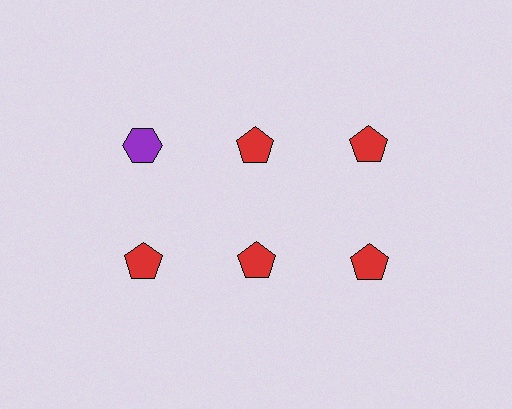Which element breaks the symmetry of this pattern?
The purple hexagon in the top row, leftmost column breaks the symmetry. All other shapes are red pentagons.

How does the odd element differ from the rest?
It differs in both color (purple instead of red) and shape (hexagon instead of pentagon).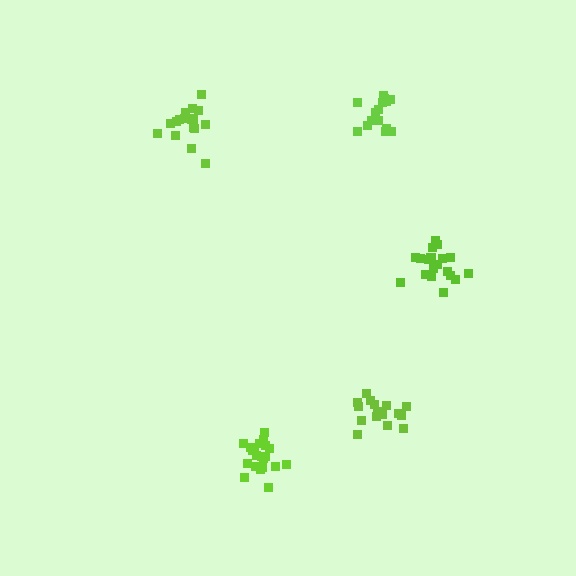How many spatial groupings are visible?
There are 5 spatial groupings.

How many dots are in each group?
Group 1: 17 dots, Group 2: 17 dots, Group 3: 15 dots, Group 4: 21 dots, Group 5: 20 dots (90 total).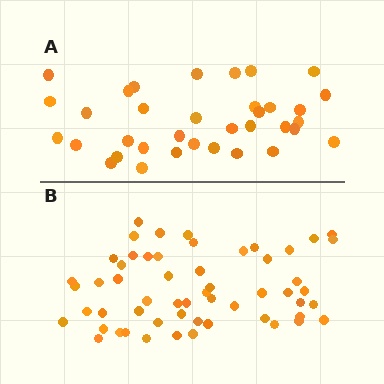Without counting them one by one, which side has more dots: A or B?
Region B (the bottom region) has more dots.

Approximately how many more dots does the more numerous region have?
Region B has approximately 20 more dots than region A.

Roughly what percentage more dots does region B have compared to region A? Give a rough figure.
About 60% more.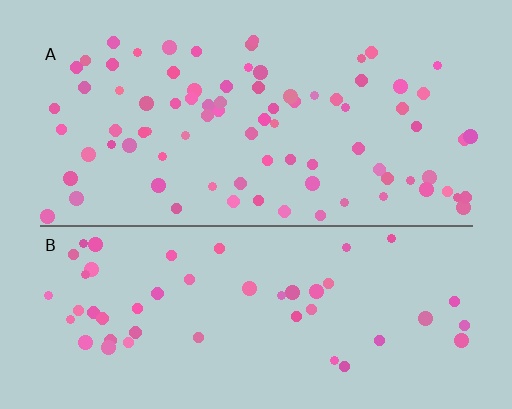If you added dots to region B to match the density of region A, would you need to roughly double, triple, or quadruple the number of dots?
Approximately double.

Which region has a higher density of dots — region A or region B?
A (the top).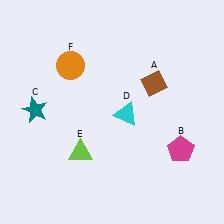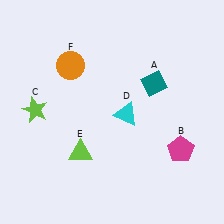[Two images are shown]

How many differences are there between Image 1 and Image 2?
There are 2 differences between the two images.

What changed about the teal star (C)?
In Image 1, C is teal. In Image 2, it changed to lime.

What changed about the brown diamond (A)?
In Image 1, A is brown. In Image 2, it changed to teal.